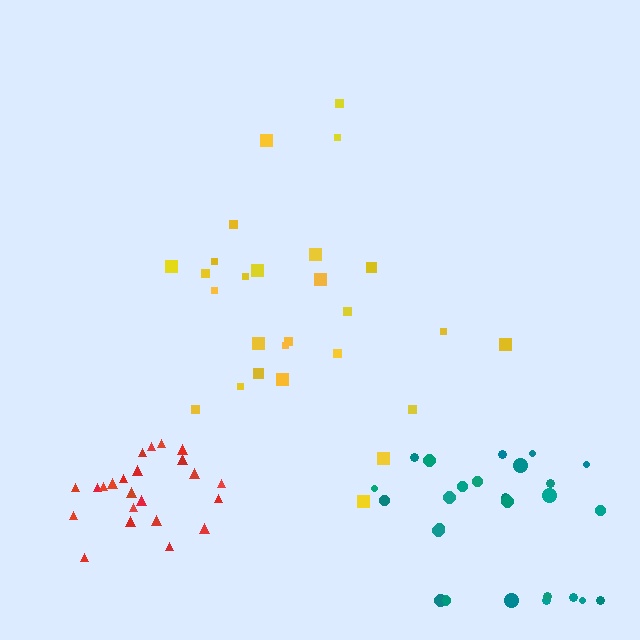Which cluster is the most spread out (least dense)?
Yellow.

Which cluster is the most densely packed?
Red.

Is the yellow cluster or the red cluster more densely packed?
Red.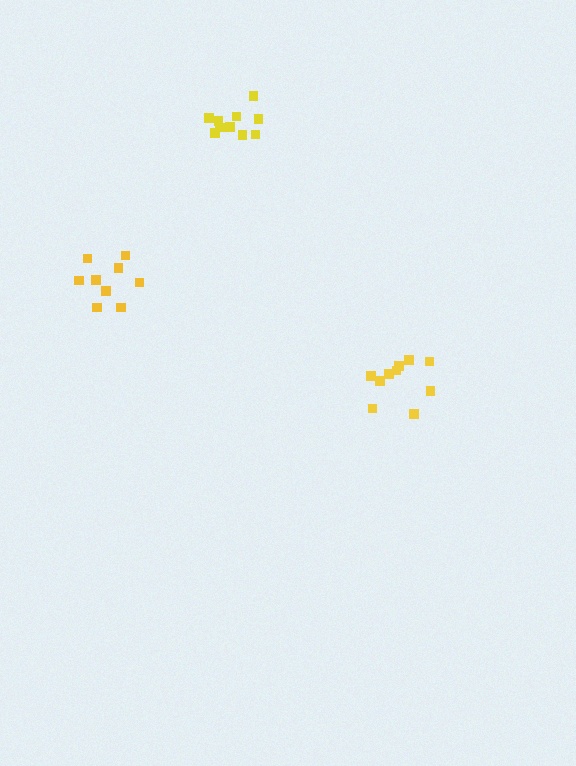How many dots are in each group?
Group 1: 10 dots, Group 2: 10 dots, Group 3: 9 dots (29 total).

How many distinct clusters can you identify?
There are 3 distinct clusters.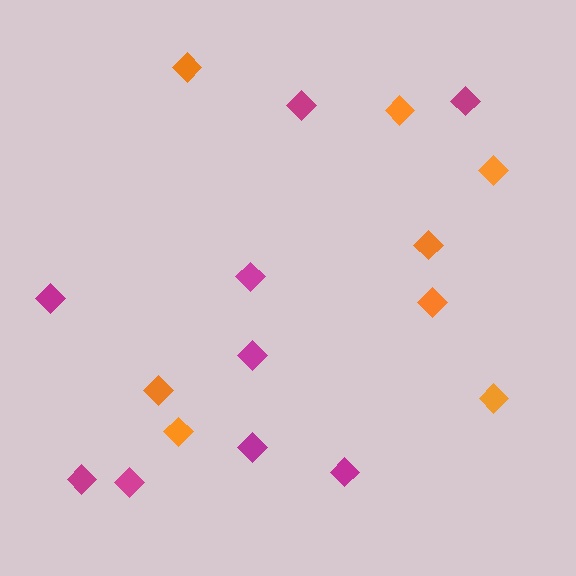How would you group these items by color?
There are 2 groups: one group of orange diamonds (8) and one group of magenta diamonds (9).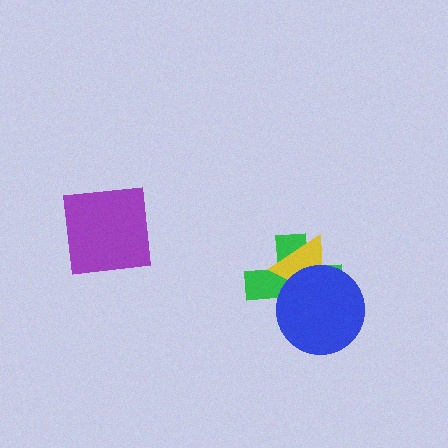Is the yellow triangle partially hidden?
Yes, it is partially covered by another shape.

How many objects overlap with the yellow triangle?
2 objects overlap with the yellow triangle.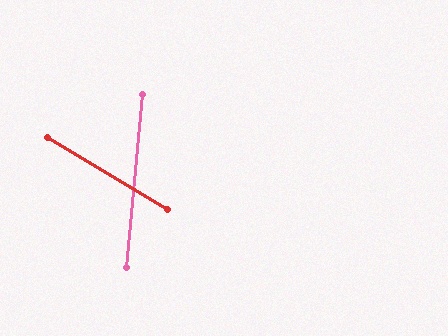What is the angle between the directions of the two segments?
Approximately 64 degrees.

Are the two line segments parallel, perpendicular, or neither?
Neither parallel nor perpendicular — they differ by about 64°.